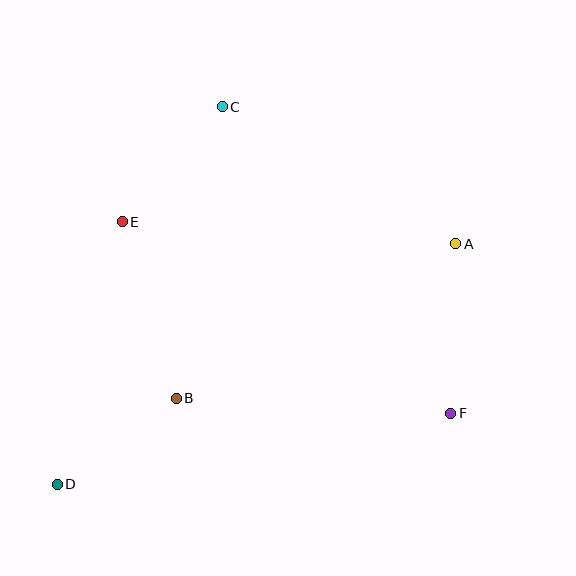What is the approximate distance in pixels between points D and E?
The distance between D and E is approximately 270 pixels.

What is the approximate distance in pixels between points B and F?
The distance between B and F is approximately 275 pixels.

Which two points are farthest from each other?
Points A and D are farthest from each other.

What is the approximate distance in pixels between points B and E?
The distance between B and E is approximately 184 pixels.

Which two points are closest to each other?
Points B and D are closest to each other.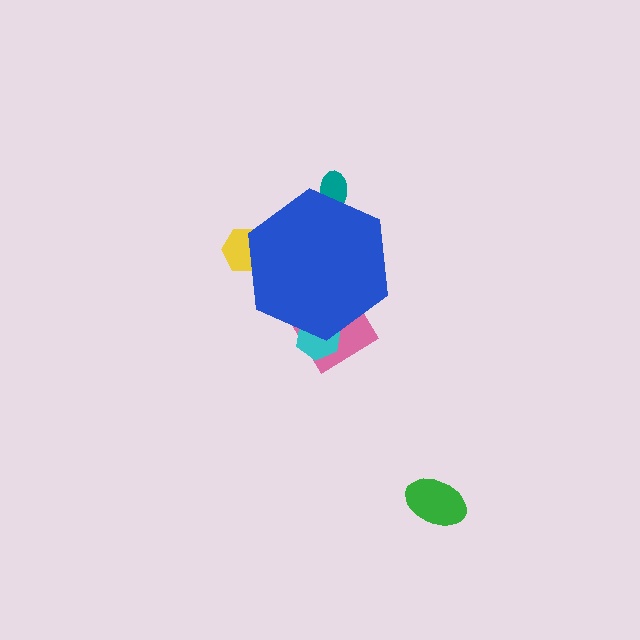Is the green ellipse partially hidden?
No, the green ellipse is fully visible.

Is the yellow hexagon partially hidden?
Yes, the yellow hexagon is partially hidden behind the blue hexagon.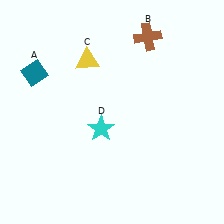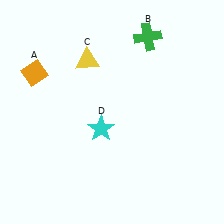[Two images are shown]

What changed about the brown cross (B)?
In Image 1, B is brown. In Image 2, it changed to green.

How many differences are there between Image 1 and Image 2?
There are 2 differences between the two images.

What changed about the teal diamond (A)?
In Image 1, A is teal. In Image 2, it changed to orange.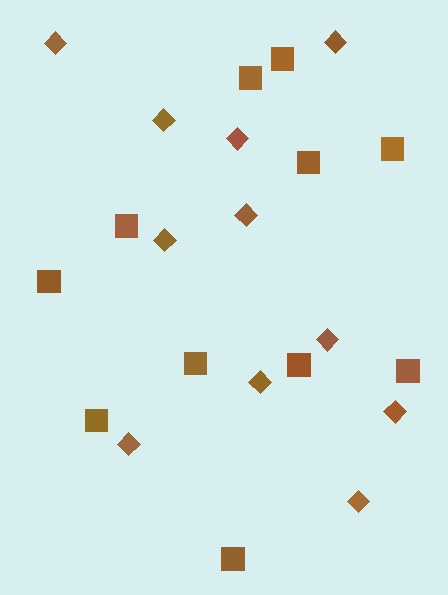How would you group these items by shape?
There are 2 groups: one group of diamonds (11) and one group of squares (11).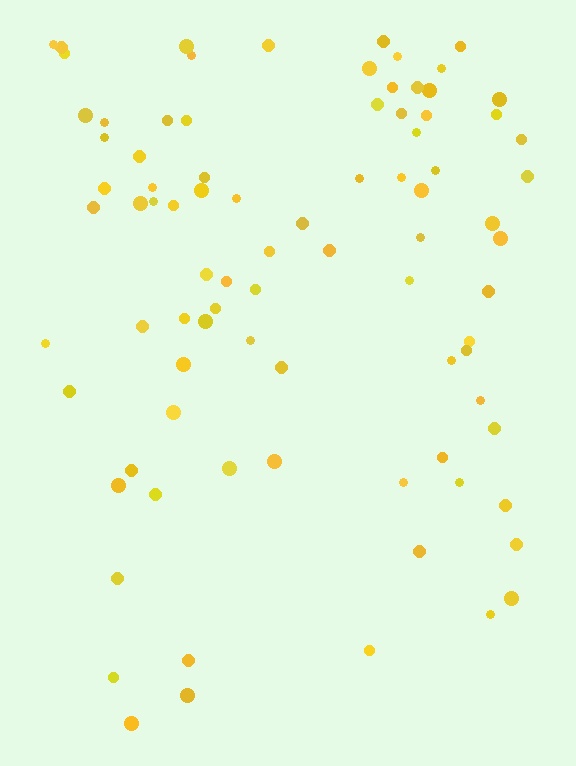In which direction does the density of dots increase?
From bottom to top, with the top side densest.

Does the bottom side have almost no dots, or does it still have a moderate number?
Still a moderate number, just noticeably fewer than the top.